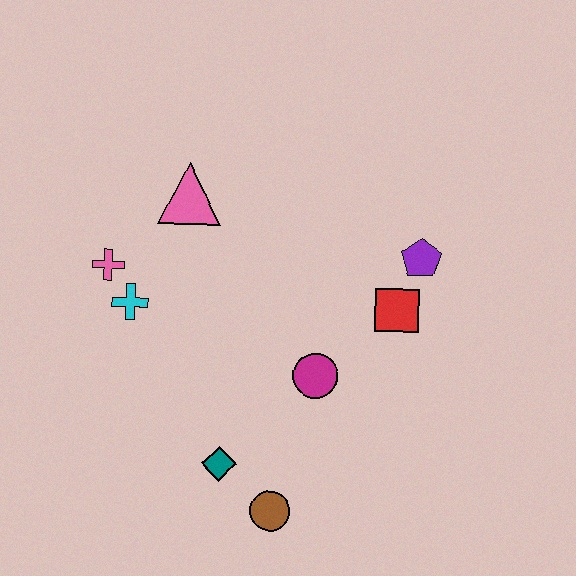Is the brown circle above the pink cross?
No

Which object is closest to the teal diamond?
The brown circle is closest to the teal diamond.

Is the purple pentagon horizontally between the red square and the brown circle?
No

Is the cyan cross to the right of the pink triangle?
No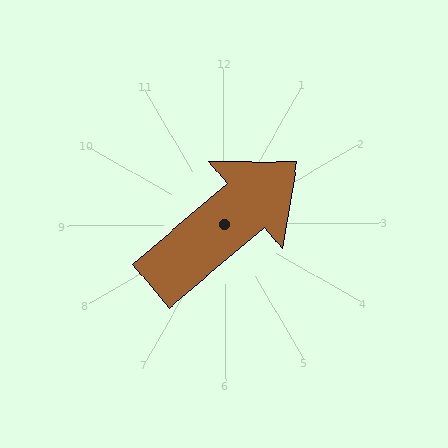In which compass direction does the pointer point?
Northeast.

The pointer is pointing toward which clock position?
Roughly 2 o'clock.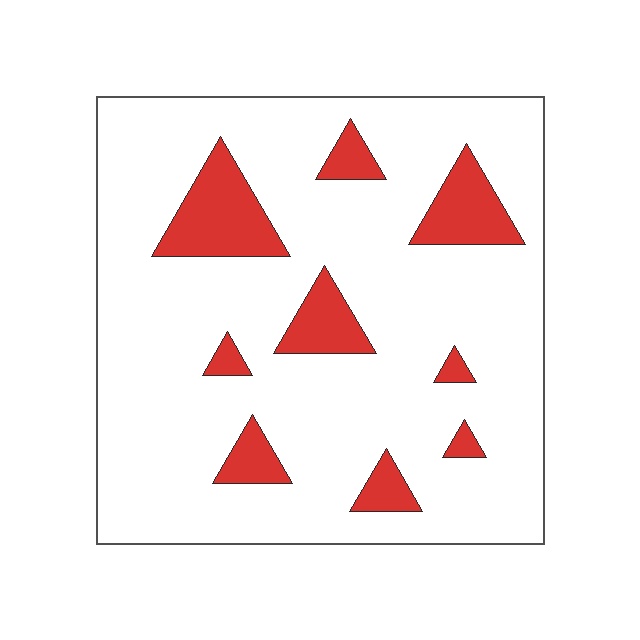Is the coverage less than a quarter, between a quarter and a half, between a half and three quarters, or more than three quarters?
Less than a quarter.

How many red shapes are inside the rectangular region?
9.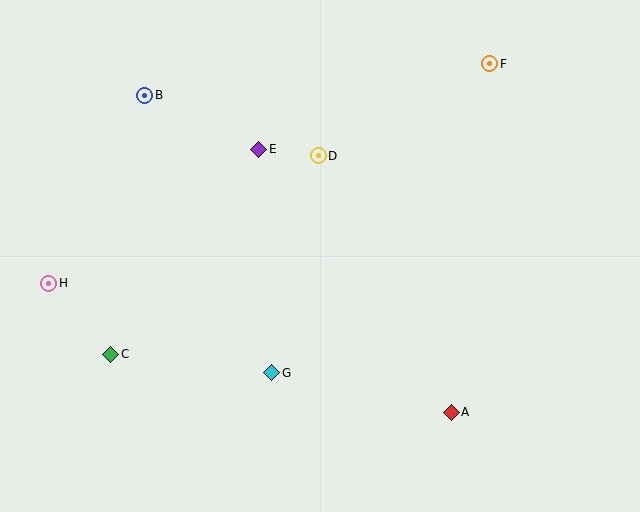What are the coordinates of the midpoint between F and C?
The midpoint between F and C is at (300, 209).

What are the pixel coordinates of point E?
Point E is at (259, 149).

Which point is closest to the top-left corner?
Point B is closest to the top-left corner.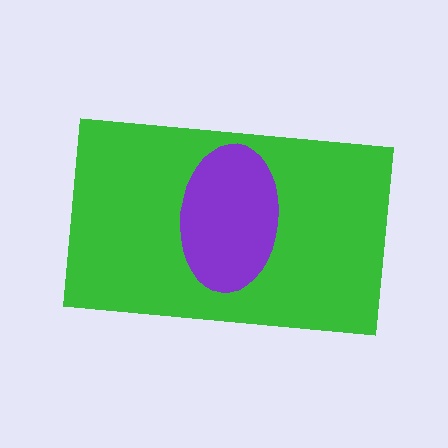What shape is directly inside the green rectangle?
The purple ellipse.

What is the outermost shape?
The green rectangle.